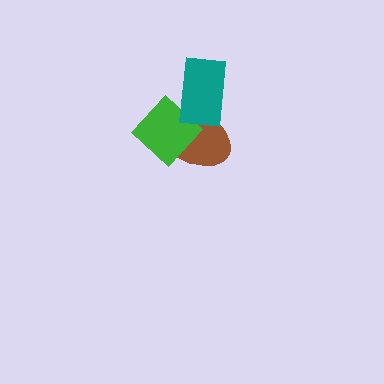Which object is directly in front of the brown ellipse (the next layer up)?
The green diamond is directly in front of the brown ellipse.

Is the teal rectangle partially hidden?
No, no other shape covers it.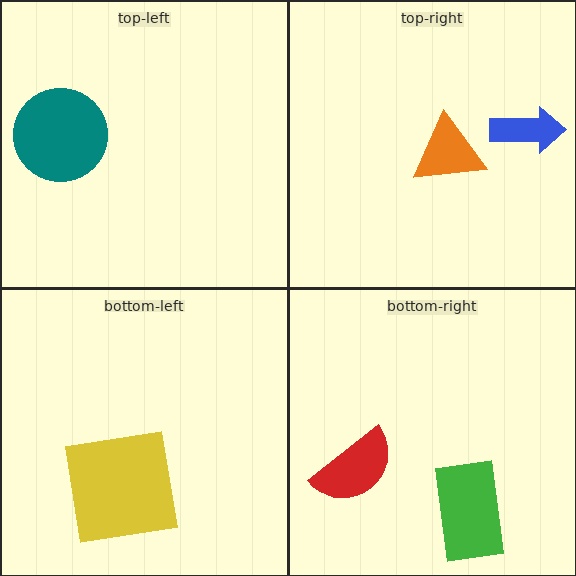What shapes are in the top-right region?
The blue arrow, the orange triangle.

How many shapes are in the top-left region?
1.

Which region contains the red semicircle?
The bottom-right region.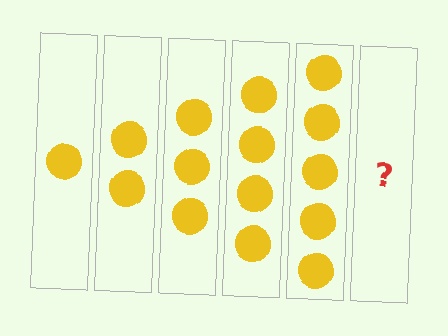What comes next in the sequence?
The next element should be 6 circles.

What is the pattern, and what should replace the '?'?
The pattern is that each step adds one more circle. The '?' should be 6 circles.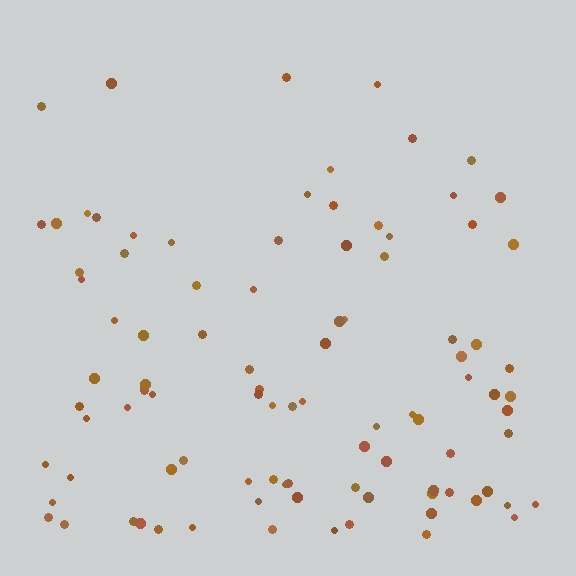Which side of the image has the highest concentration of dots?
The bottom.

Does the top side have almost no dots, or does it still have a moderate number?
Still a moderate number, just noticeably fewer than the bottom.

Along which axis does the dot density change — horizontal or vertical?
Vertical.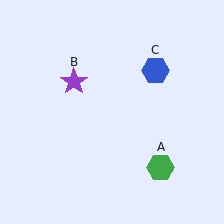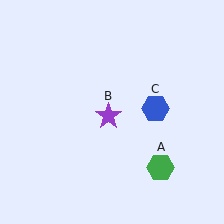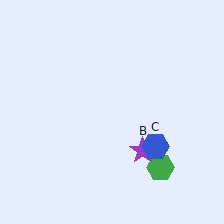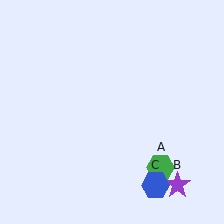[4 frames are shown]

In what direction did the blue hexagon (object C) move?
The blue hexagon (object C) moved down.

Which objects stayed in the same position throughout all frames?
Green hexagon (object A) remained stationary.